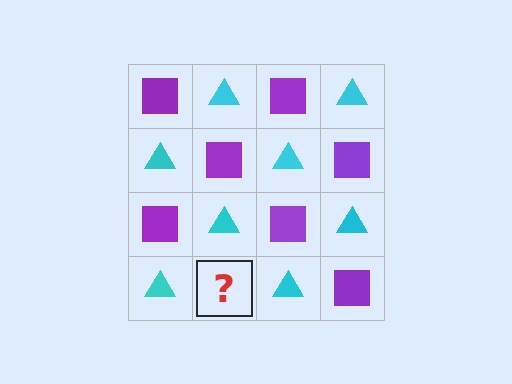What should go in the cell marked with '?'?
The missing cell should contain a purple square.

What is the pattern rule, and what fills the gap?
The rule is that it alternates purple square and cyan triangle in a checkerboard pattern. The gap should be filled with a purple square.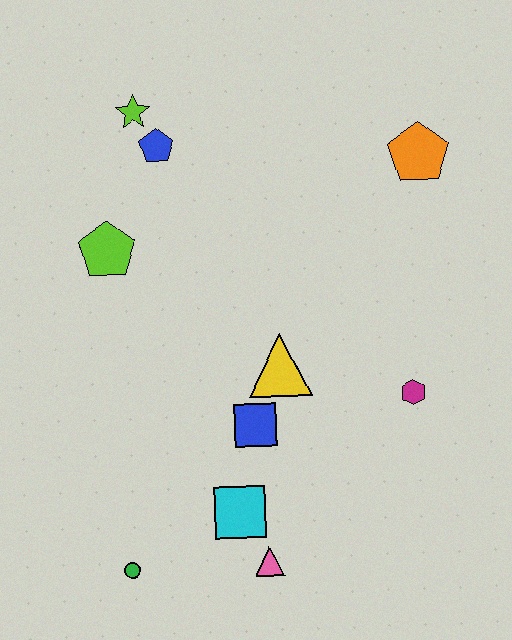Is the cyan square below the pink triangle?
No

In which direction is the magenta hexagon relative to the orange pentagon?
The magenta hexagon is below the orange pentagon.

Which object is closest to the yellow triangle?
The blue square is closest to the yellow triangle.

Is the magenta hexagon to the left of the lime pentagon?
No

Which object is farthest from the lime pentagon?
The pink triangle is farthest from the lime pentagon.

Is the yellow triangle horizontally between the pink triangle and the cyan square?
No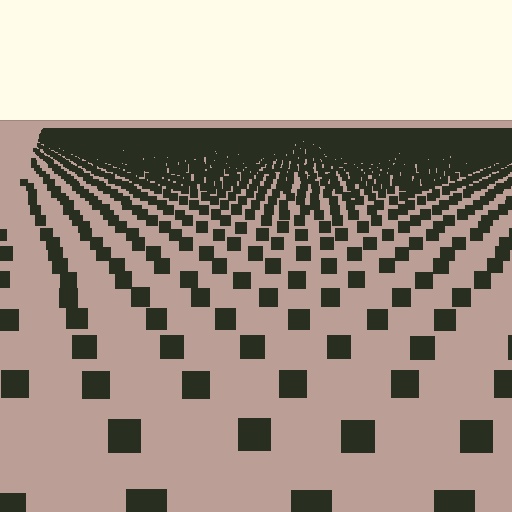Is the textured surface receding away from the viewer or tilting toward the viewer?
The surface is receding away from the viewer. Texture elements get smaller and denser toward the top.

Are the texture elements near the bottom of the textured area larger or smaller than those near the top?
Larger. Near the bottom, elements are closer to the viewer and appear at a bigger on-screen size.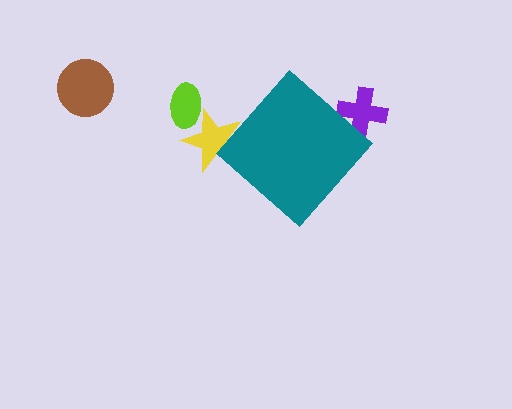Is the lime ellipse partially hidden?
No, the lime ellipse is fully visible.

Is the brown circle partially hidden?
No, the brown circle is fully visible.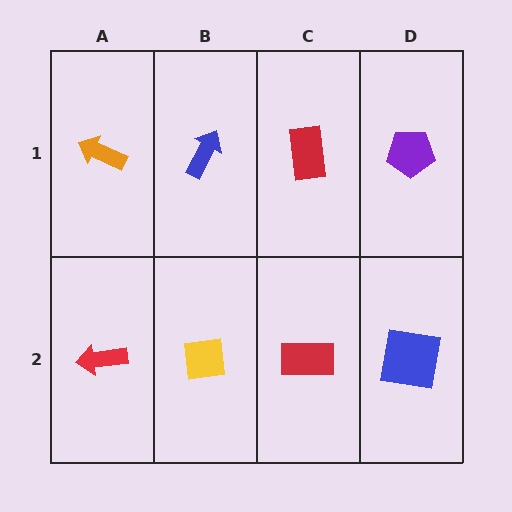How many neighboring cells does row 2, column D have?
2.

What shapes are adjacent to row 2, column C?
A red rectangle (row 1, column C), a yellow square (row 2, column B), a blue square (row 2, column D).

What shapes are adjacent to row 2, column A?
An orange arrow (row 1, column A), a yellow square (row 2, column B).